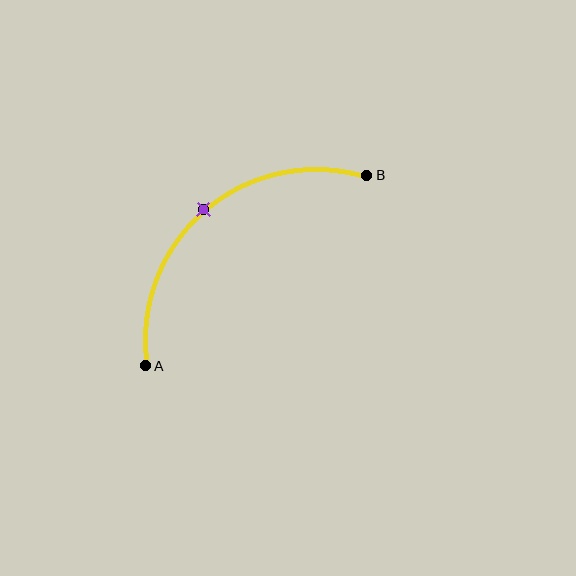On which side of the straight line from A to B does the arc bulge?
The arc bulges above and to the left of the straight line connecting A and B.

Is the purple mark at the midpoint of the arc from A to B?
Yes. The purple mark lies on the arc at equal arc-length from both A and B — it is the arc midpoint.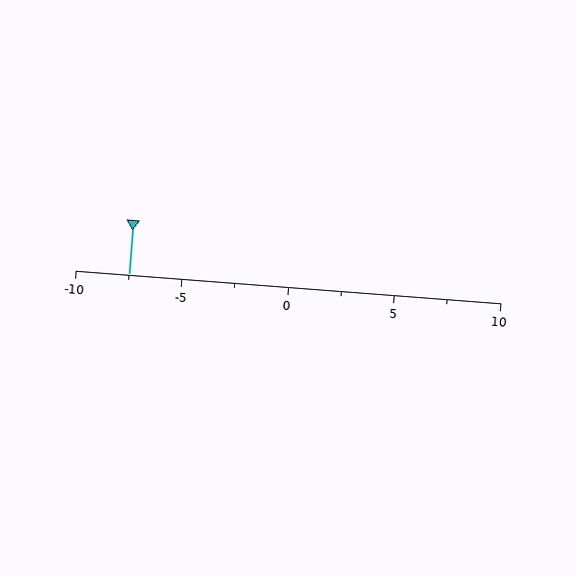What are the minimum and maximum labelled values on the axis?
The axis runs from -10 to 10.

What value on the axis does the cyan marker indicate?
The marker indicates approximately -7.5.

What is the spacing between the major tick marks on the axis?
The major ticks are spaced 5 apart.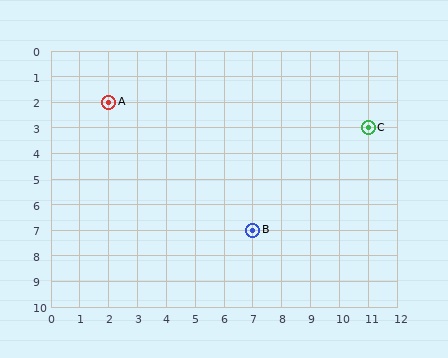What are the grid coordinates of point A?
Point A is at grid coordinates (2, 2).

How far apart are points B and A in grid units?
Points B and A are 5 columns and 5 rows apart (about 7.1 grid units diagonally).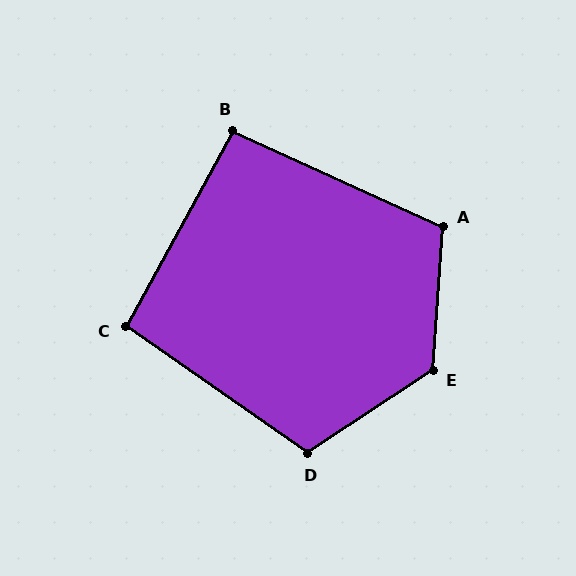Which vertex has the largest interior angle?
E, at approximately 127 degrees.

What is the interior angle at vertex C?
Approximately 96 degrees (obtuse).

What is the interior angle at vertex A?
Approximately 110 degrees (obtuse).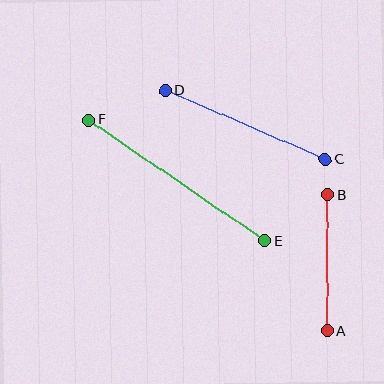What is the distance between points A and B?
The distance is approximately 136 pixels.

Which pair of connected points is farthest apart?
Points E and F are farthest apart.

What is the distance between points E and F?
The distance is approximately 214 pixels.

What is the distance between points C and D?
The distance is approximately 173 pixels.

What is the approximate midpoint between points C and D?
The midpoint is at approximately (245, 125) pixels.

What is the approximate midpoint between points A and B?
The midpoint is at approximately (328, 263) pixels.